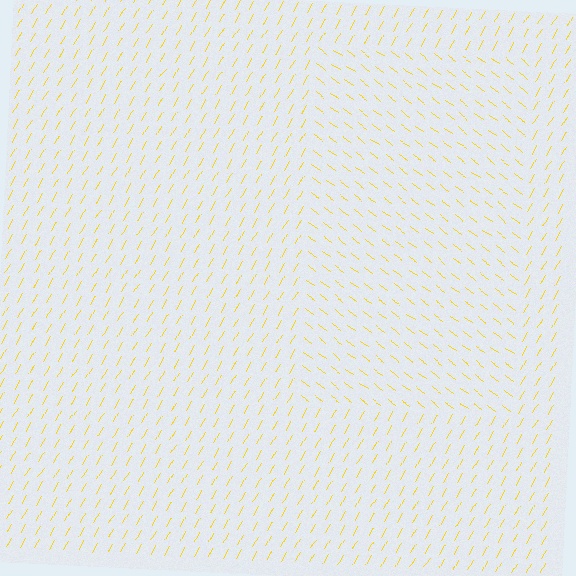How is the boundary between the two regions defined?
The boundary is defined purely by a change in line orientation (approximately 83 degrees difference). All lines are the same color and thickness.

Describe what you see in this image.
The image is filled with small yellow line segments. A rectangle region in the image has lines oriented differently from the surrounding lines, creating a visible texture boundary.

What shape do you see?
I see a rectangle.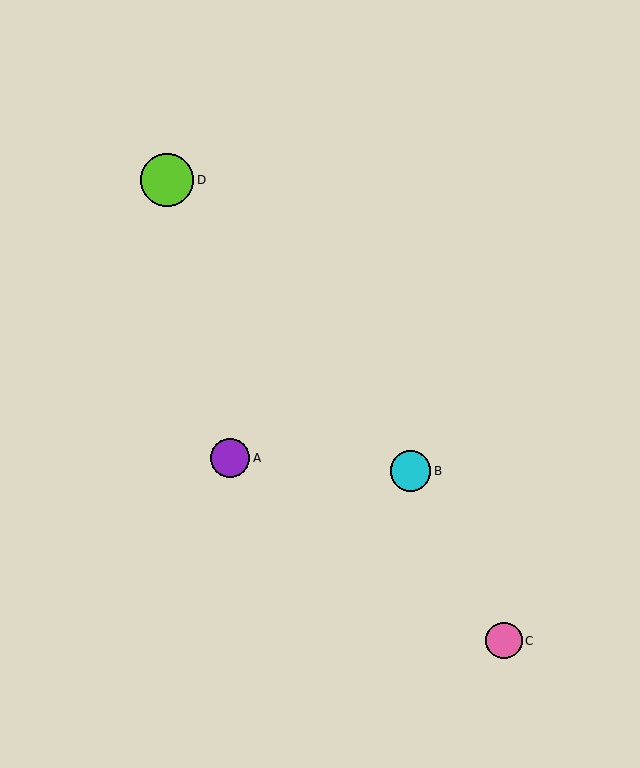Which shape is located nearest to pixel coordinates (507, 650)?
The pink circle (labeled C) at (504, 641) is nearest to that location.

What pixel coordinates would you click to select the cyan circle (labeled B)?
Click at (411, 471) to select the cyan circle B.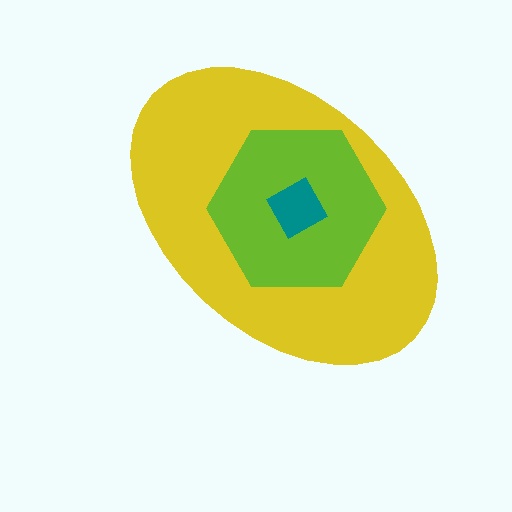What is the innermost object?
The teal square.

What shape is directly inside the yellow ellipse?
The lime hexagon.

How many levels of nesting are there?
3.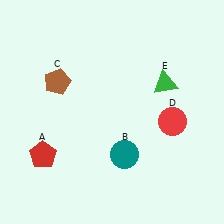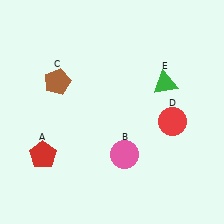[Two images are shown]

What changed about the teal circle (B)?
In Image 1, B is teal. In Image 2, it changed to pink.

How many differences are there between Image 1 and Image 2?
There is 1 difference between the two images.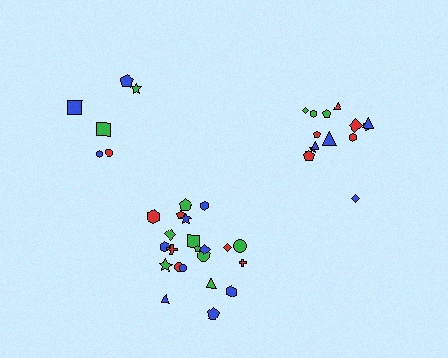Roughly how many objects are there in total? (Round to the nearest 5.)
Roughly 45 objects in total.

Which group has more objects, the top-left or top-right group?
The top-right group.